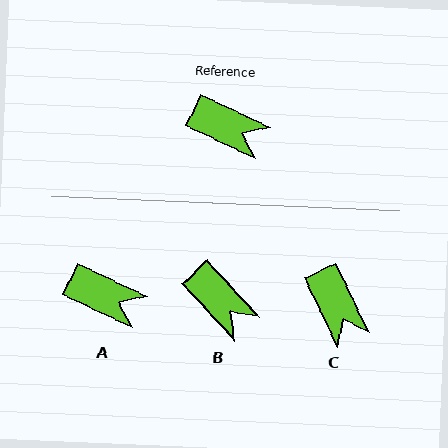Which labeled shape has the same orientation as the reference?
A.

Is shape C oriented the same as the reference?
No, it is off by about 39 degrees.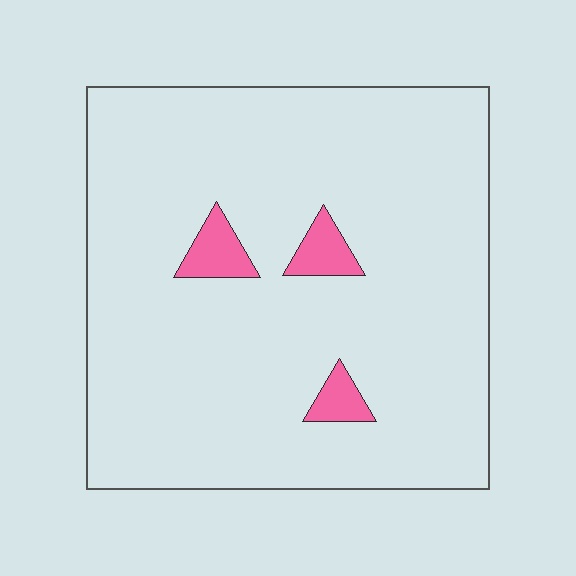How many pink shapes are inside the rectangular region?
3.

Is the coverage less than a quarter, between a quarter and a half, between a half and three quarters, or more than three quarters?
Less than a quarter.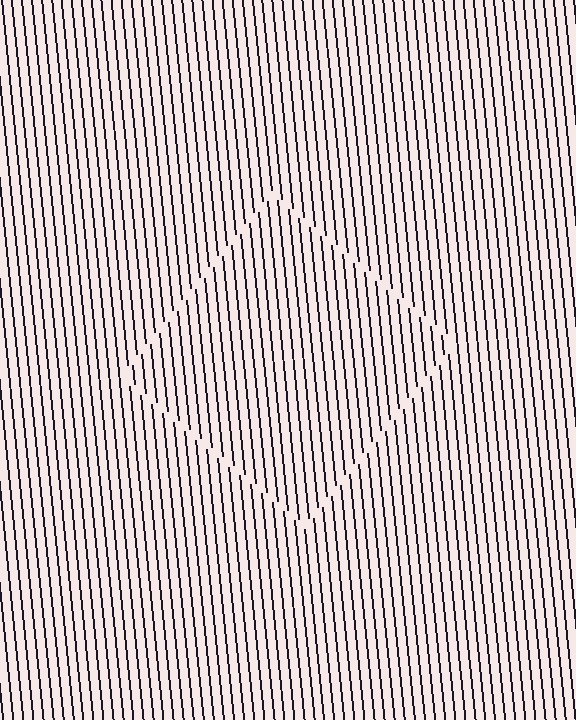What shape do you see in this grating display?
An illusory square. The interior of the shape contains the same grating, shifted by half a period — the contour is defined by the phase discontinuity where line-ends from the inner and outer gratings abut.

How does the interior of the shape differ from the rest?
The interior of the shape contains the same grating, shifted by half a period — the contour is defined by the phase discontinuity where line-ends from the inner and outer gratings abut.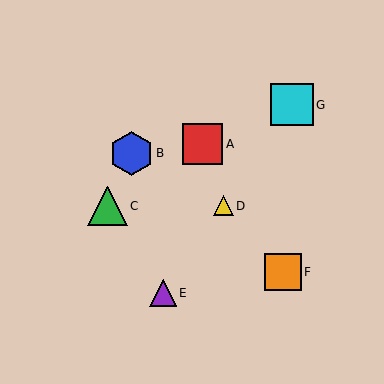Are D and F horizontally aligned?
No, D is at y≈206 and F is at y≈272.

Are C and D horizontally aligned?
Yes, both are at y≈206.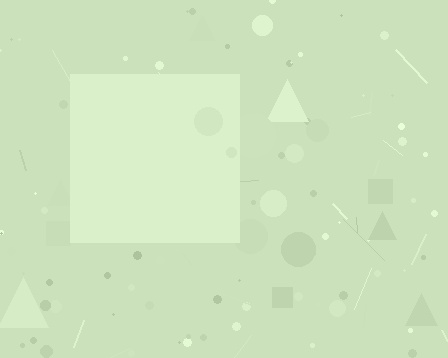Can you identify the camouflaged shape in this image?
The camouflaged shape is a square.